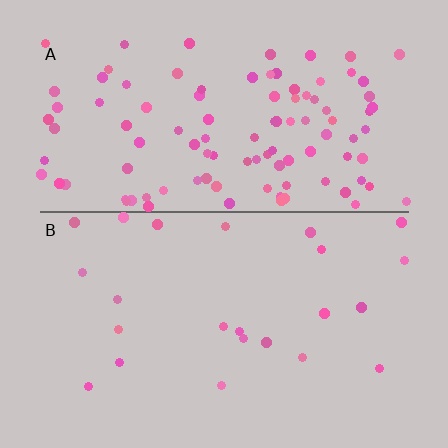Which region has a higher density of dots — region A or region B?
A (the top).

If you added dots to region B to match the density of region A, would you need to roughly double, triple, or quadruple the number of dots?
Approximately quadruple.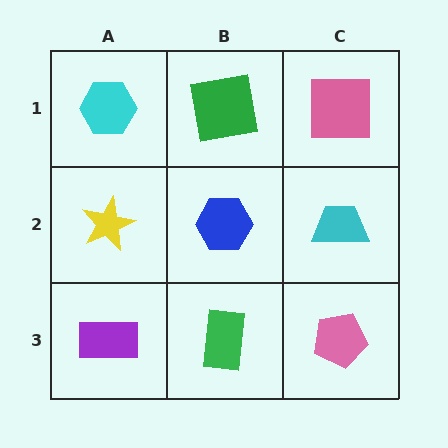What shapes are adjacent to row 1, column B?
A blue hexagon (row 2, column B), a cyan hexagon (row 1, column A), a pink square (row 1, column C).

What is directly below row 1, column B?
A blue hexagon.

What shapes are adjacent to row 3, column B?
A blue hexagon (row 2, column B), a purple rectangle (row 3, column A), a pink pentagon (row 3, column C).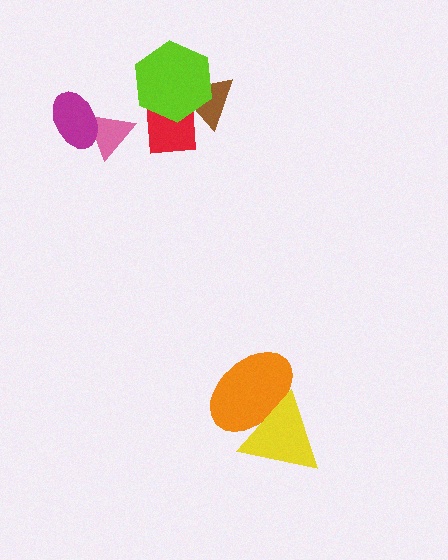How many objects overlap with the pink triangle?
1 object overlaps with the pink triangle.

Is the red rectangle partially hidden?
Yes, it is partially covered by another shape.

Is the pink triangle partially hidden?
Yes, it is partially covered by another shape.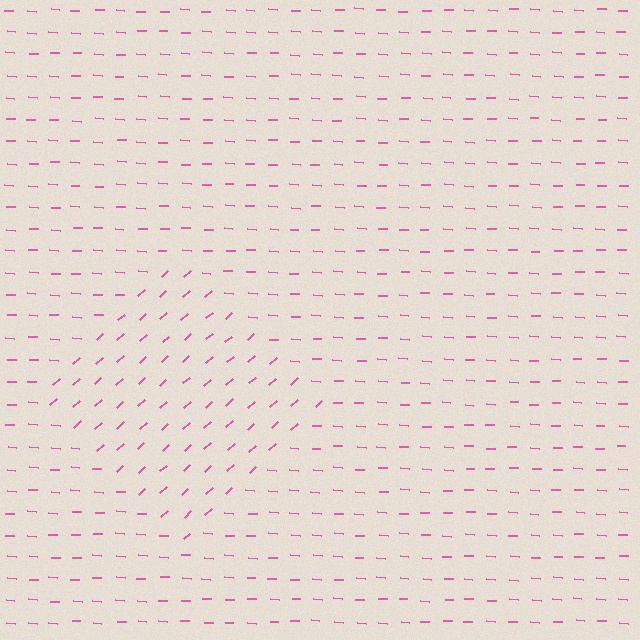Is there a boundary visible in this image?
Yes, there is a texture boundary formed by a change in line orientation.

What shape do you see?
I see a diamond.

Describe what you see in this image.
The image is filled with small pink line segments. A diamond region in the image has lines oriented differently from the surrounding lines, creating a visible texture boundary.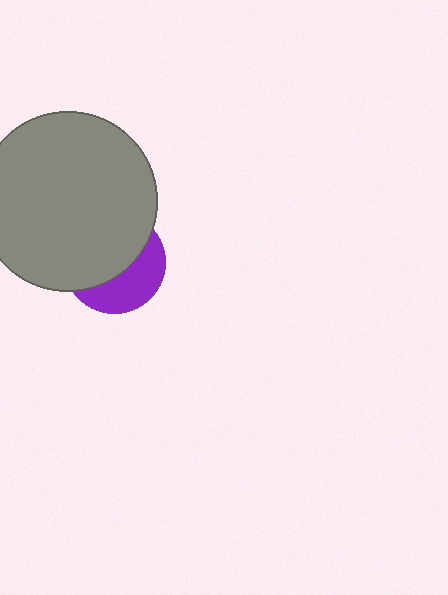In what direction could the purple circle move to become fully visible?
The purple circle could move toward the lower-right. That would shift it out from behind the gray circle entirely.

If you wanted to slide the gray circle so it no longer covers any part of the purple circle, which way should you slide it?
Slide it toward the upper-left — that is the most direct way to separate the two shapes.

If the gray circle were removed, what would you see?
You would see the complete purple circle.